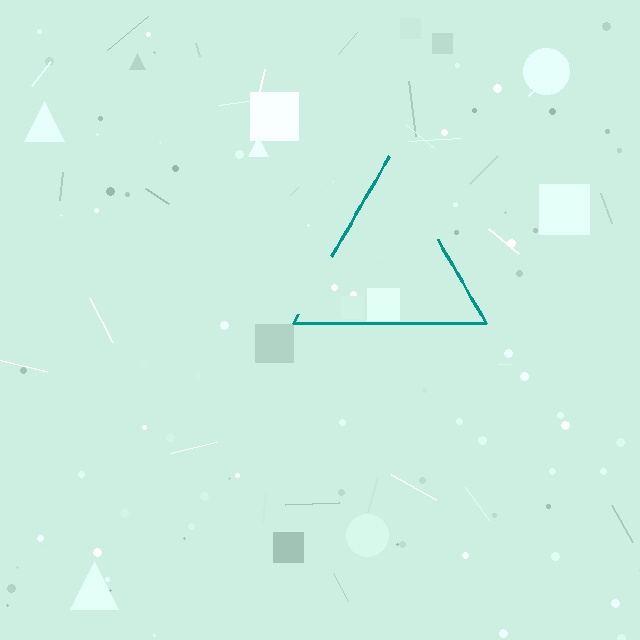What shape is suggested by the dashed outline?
The dashed outline suggests a triangle.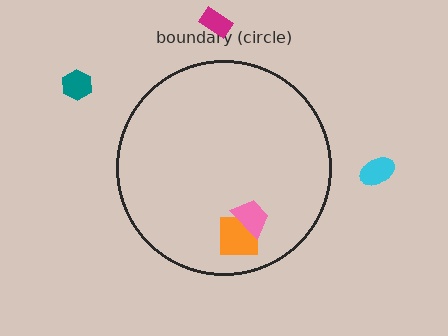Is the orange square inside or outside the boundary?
Inside.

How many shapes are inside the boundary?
2 inside, 3 outside.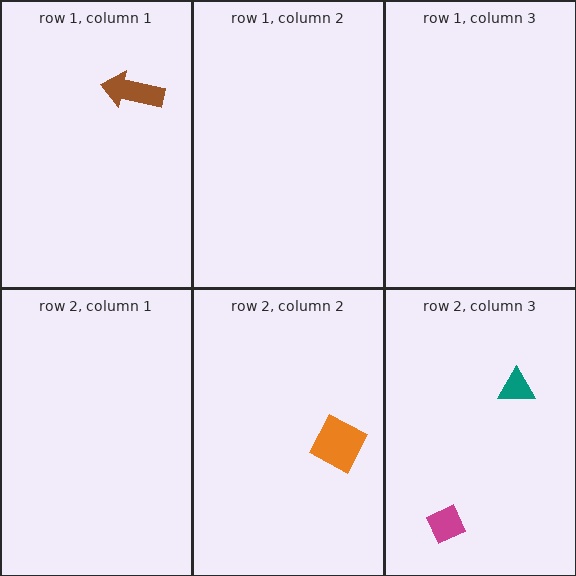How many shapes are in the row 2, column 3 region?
2.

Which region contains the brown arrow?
The row 1, column 1 region.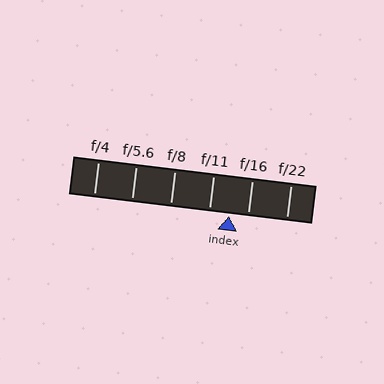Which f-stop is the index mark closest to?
The index mark is closest to f/16.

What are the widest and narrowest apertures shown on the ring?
The widest aperture shown is f/4 and the narrowest is f/22.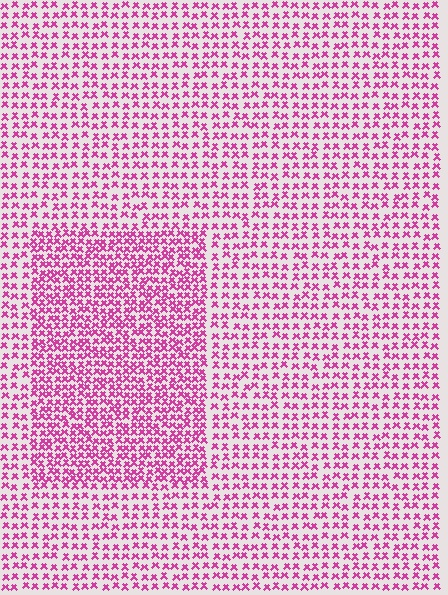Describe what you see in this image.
The image contains small magenta elements arranged at two different densities. A rectangle-shaped region is visible where the elements are more densely packed than the surrounding area.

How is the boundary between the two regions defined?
The boundary is defined by a change in element density (approximately 1.7x ratio). All elements are the same color, size, and shape.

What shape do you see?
I see a rectangle.